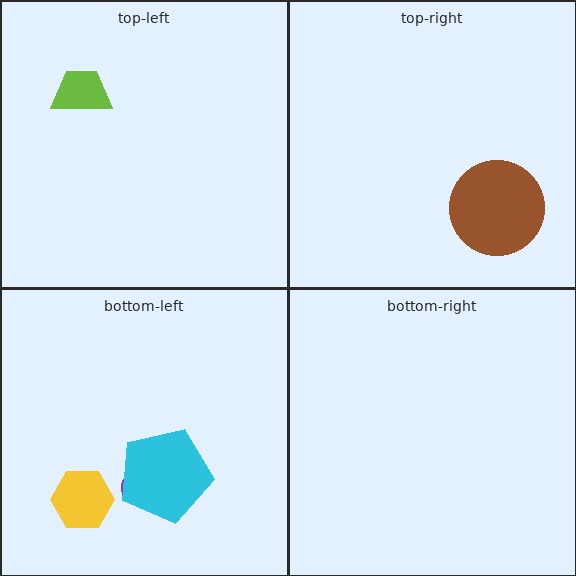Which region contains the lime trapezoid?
The top-left region.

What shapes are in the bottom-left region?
The purple ellipse, the cyan pentagon, the yellow hexagon.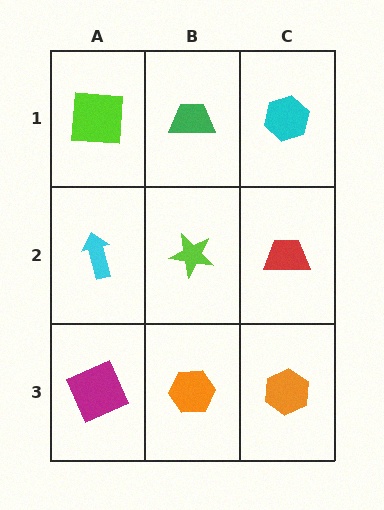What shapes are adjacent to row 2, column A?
A lime square (row 1, column A), a magenta square (row 3, column A), a lime star (row 2, column B).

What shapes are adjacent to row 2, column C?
A cyan hexagon (row 1, column C), an orange hexagon (row 3, column C), a lime star (row 2, column B).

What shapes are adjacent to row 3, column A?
A cyan arrow (row 2, column A), an orange hexagon (row 3, column B).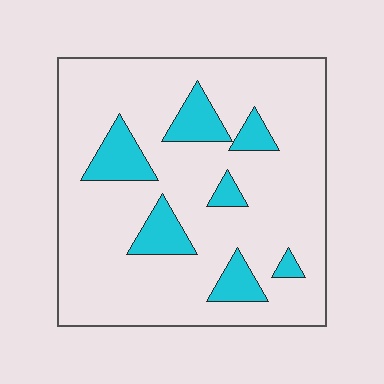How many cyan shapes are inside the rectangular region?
7.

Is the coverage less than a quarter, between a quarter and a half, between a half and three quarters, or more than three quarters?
Less than a quarter.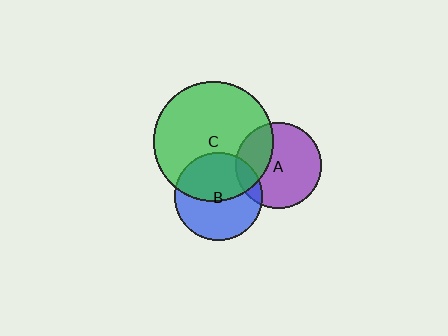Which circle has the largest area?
Circle C (green).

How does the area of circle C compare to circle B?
Approximately 1.9 times.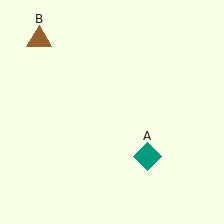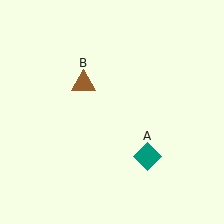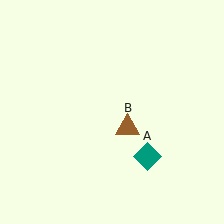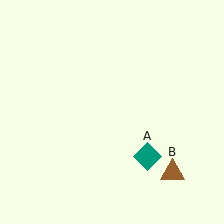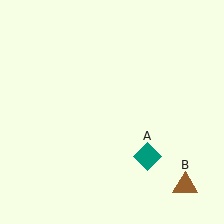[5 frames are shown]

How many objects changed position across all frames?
1 object changed position: brown triangle (object B).